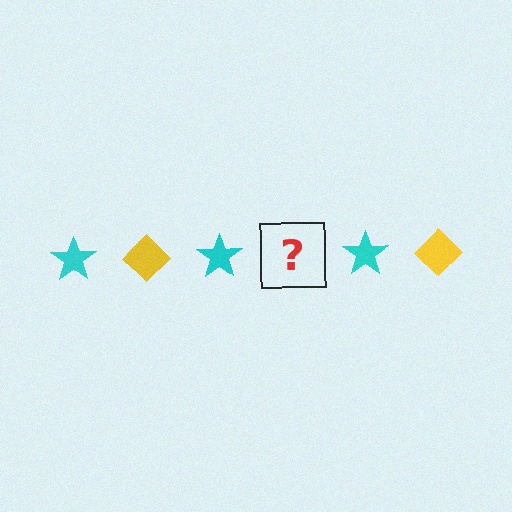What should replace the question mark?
The question mark should be replaced with a yellow diamond.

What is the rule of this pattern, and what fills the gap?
The rule is that the pattern alternates between cyan star and yellow diamond. The gap should be filled with a yellow diamond.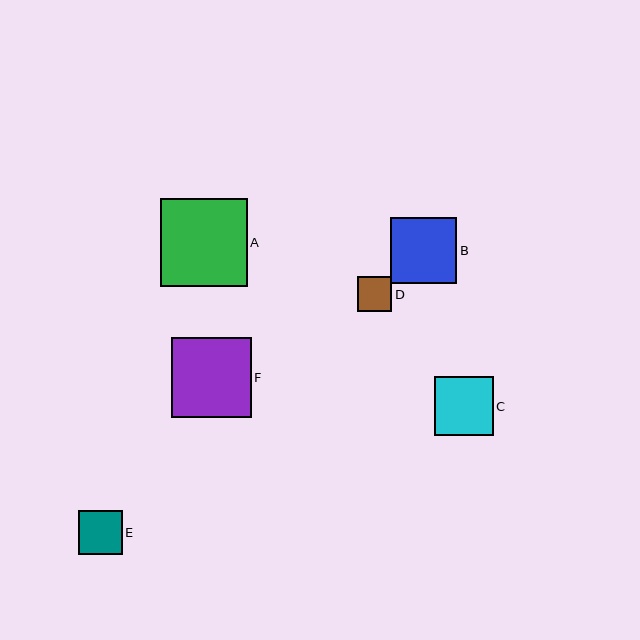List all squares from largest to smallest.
From largest to smallest: A, F, B, C, E, D.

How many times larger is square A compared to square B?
Square A is approximately 1.3 times the size of square B.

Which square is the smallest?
Square D is the smallest with a size of approximately 34 pixels.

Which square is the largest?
Square A is the largest with a size of approximately 87 pixels.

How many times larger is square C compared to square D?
Square C is approximately 1.7 times the size of square D.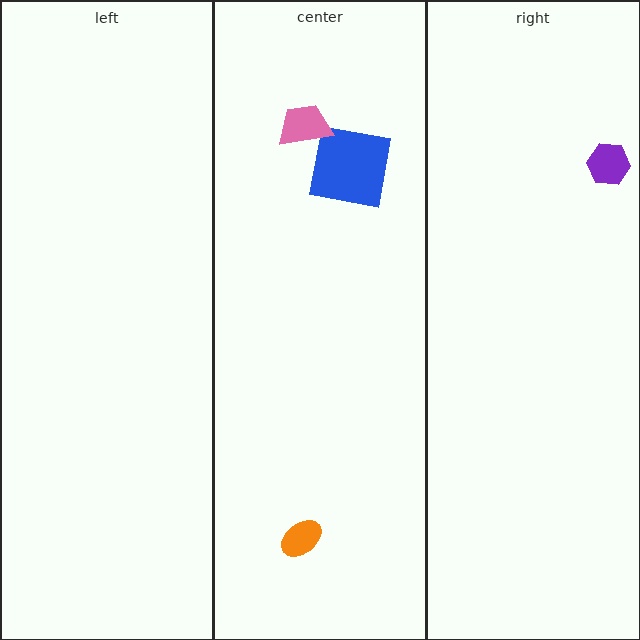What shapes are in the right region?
The purple hexagon.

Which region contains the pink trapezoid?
The center region.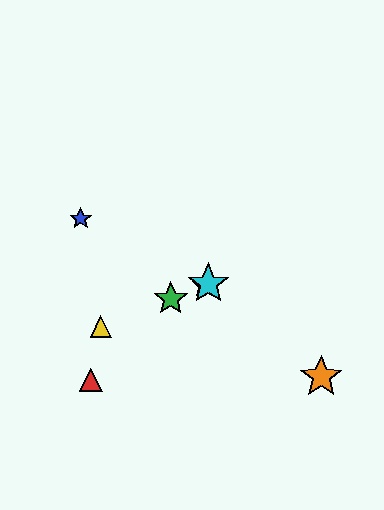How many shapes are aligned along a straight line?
4 shapes (the green star, the yellow triangle, the purple star, the cyan star) are aligned along a straight line.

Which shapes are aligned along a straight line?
The green star, the yellow triangle, the purple star, the cyan star are aligned along a straight line.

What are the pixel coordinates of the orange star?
The orange star is at (321, 377).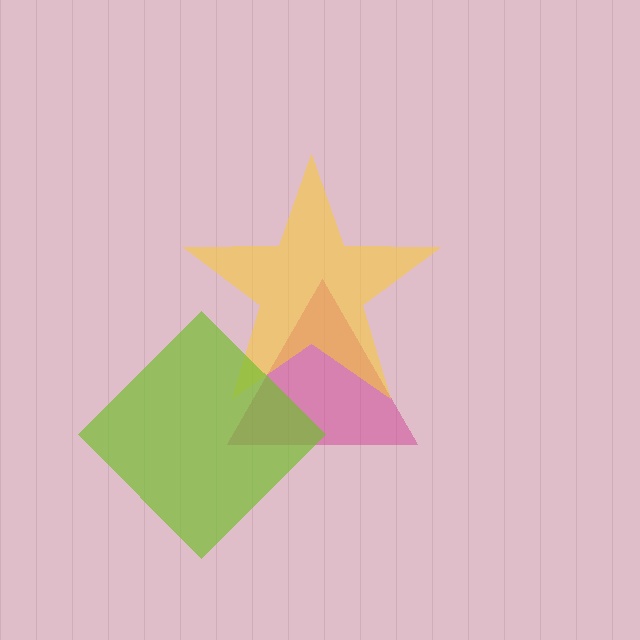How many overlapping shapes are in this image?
There are 3 overlapping shapes in the image.